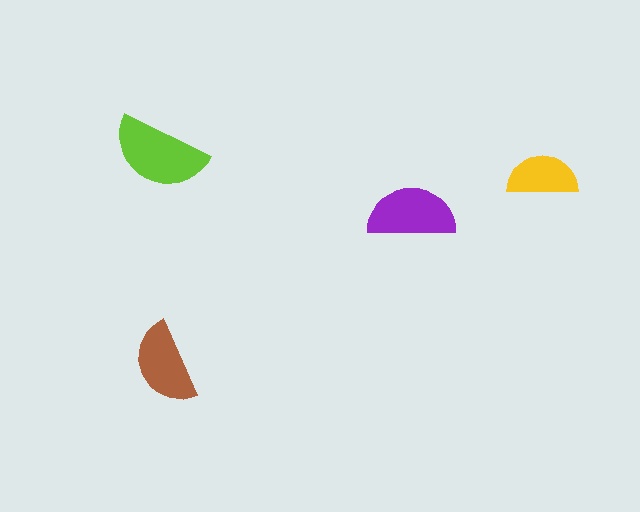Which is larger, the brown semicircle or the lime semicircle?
The lime one.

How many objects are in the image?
There are 4 objects in the image.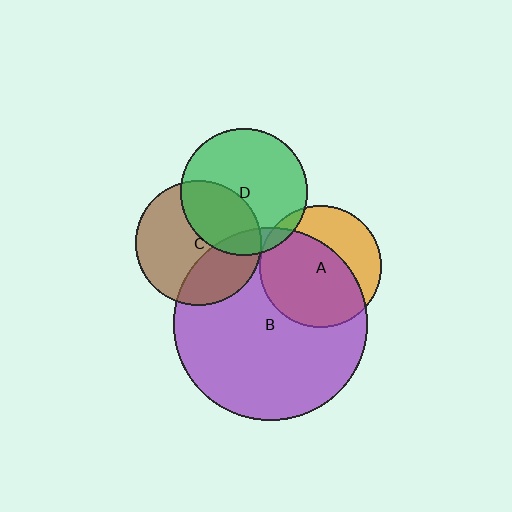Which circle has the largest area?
Circle B (purple).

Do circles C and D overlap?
Yes.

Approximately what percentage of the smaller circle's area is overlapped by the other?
Approximately 35%.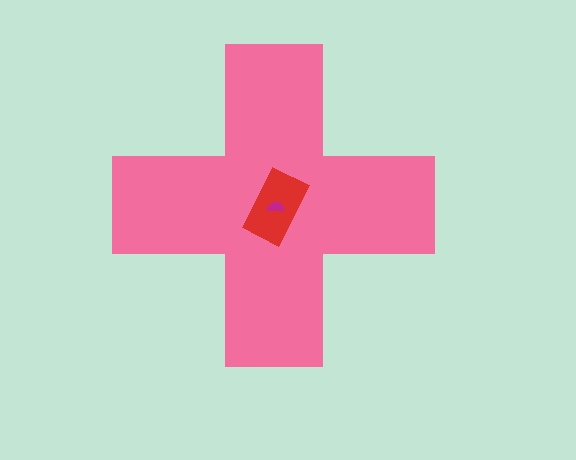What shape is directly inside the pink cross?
The red rectangle.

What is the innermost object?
The magenta semicircle.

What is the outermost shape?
The pink cross.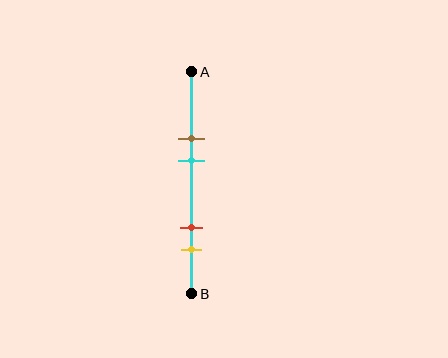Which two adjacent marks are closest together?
The brown and cyan marks are the closest adjacent pair.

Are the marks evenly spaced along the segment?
No, the marks are not evenly spaced.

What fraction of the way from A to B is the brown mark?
The brown mark is approximately 30% (0.3) of the way from A to B.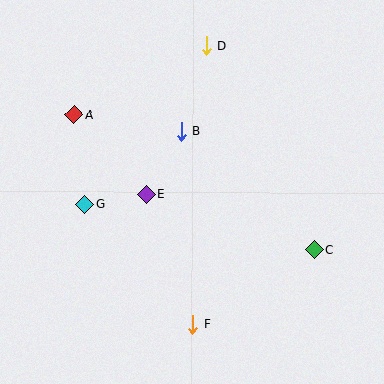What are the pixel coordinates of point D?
Point D is at (206, 46).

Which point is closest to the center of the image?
Point E at (146, 194) is closest to the center.